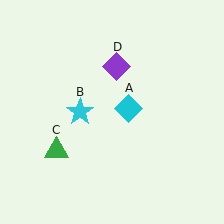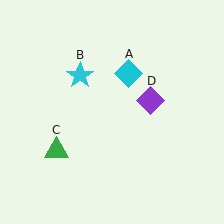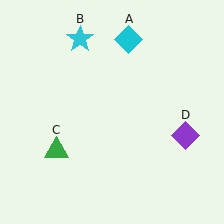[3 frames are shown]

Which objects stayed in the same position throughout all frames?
Green triangle (object C) remained stationary.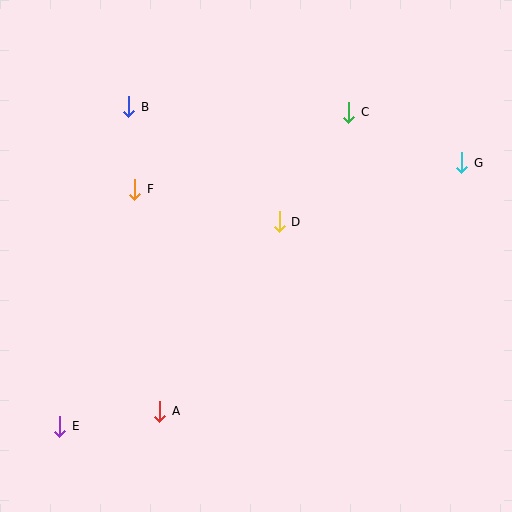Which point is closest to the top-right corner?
Point G is closest to the top-right corner.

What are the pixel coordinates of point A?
Point A is at (160, 411).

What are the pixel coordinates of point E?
Point E is at (60, 426).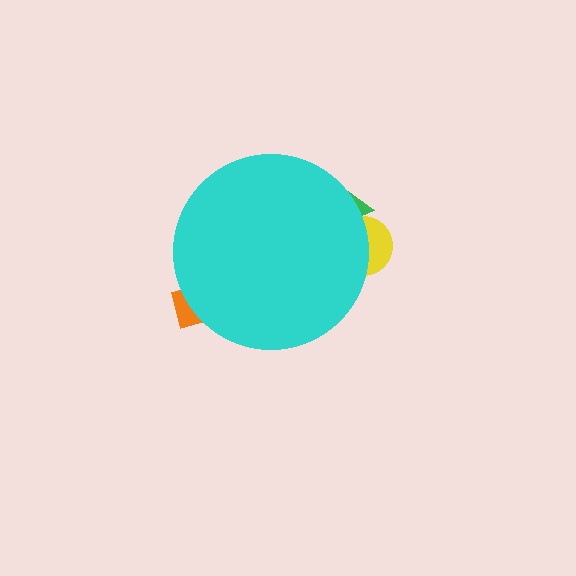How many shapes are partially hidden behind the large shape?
3 shapes are partially hidden.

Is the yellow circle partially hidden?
Yes, the yellow circle is partially hidden behind the cyan circle.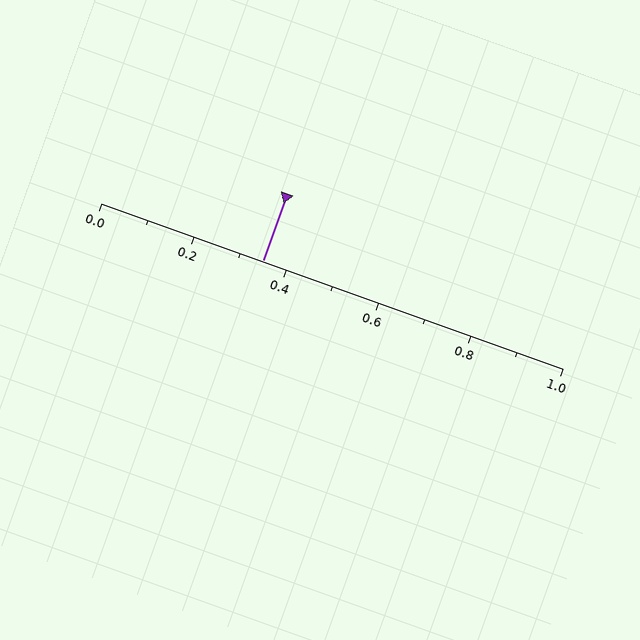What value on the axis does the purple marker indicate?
The marker indicates approximately 0.35.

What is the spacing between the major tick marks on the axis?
The major ticks are spaced 0.2 apart.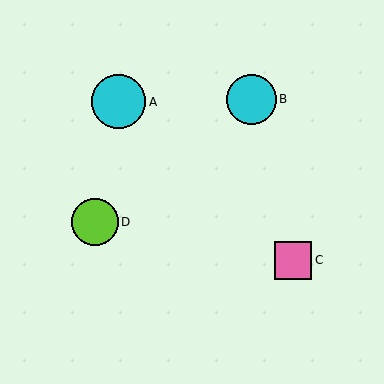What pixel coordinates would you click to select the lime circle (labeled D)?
Click at (95, 222) to select the lime circle D.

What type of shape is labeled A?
Shape A is a cyan circle.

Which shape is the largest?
The cyan circle (labeled A) is the largest.